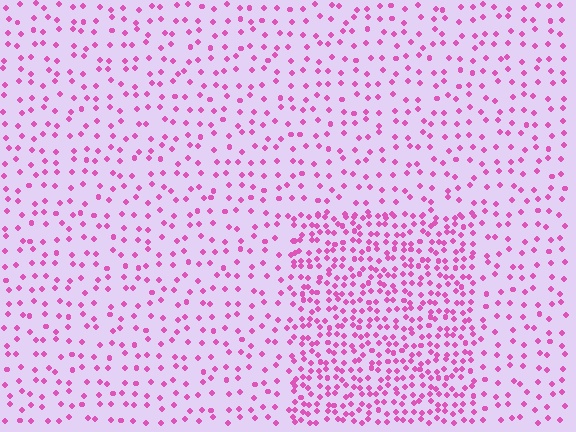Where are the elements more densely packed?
The elements are more densely packed inside the rectangle boundary.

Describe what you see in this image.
The image contains small pink elements arranged at two different densities. A rectangle-shaped region is visible where the elements are more densely packed than the surrounding area.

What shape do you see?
I see a rectangle.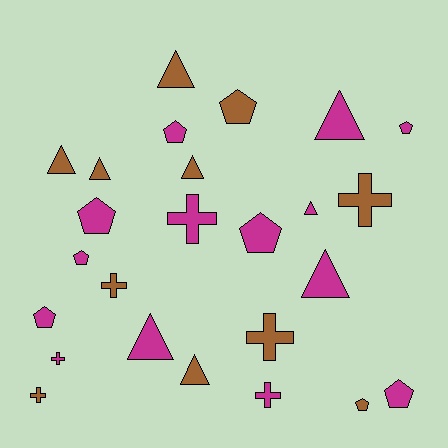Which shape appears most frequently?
Triangle, with 9 objects.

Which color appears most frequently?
Magenta, with 14 objects.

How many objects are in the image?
There are 25 objects.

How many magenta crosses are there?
There are 3 magenta crosses.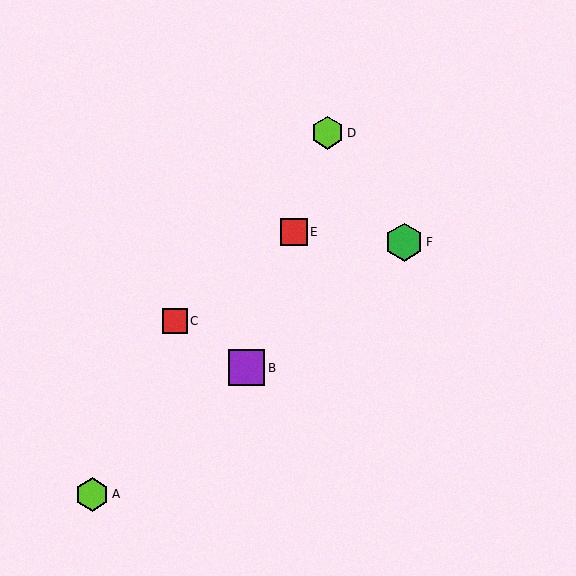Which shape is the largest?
The green hexagon (labeled F) is the largest.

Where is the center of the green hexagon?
The center of the green hexagon is at (404, 242).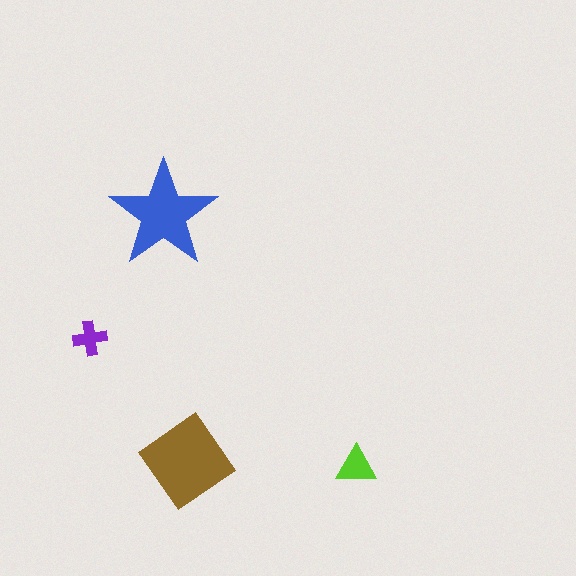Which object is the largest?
The brown diamond.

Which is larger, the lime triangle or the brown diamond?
The brown diamond.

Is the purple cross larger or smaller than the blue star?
Smaller.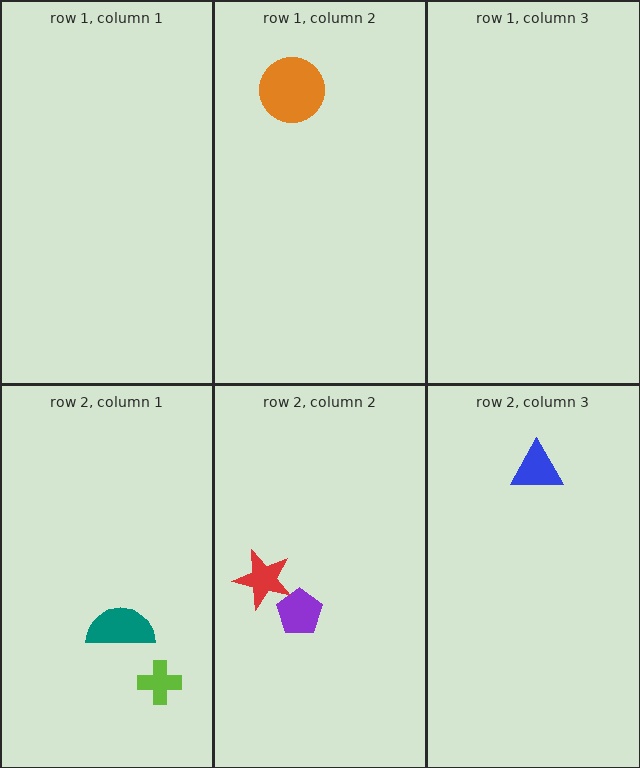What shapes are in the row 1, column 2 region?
The orange circle.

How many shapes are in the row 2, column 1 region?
2.